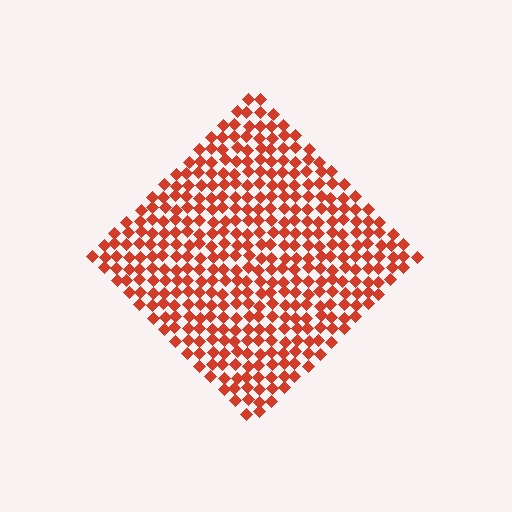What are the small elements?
The small elements are diamonds.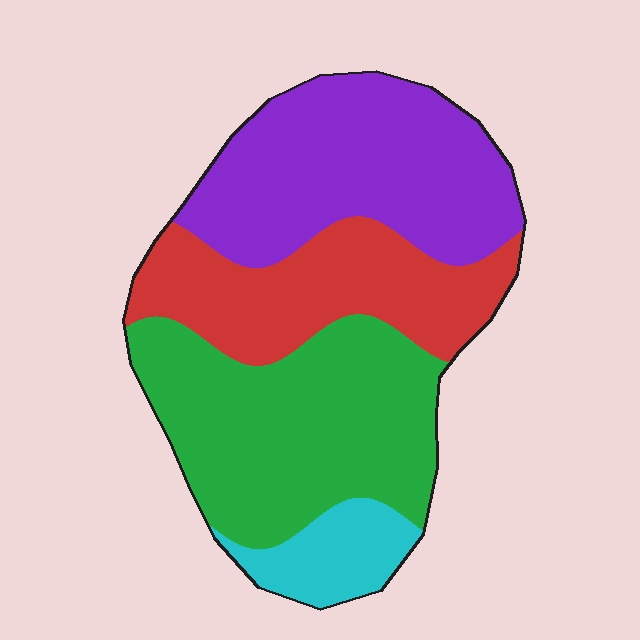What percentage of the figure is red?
Red takes up about one quarter (1/4) of the figure.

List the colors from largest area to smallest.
From largest to smallest: green, purple, red, cyan.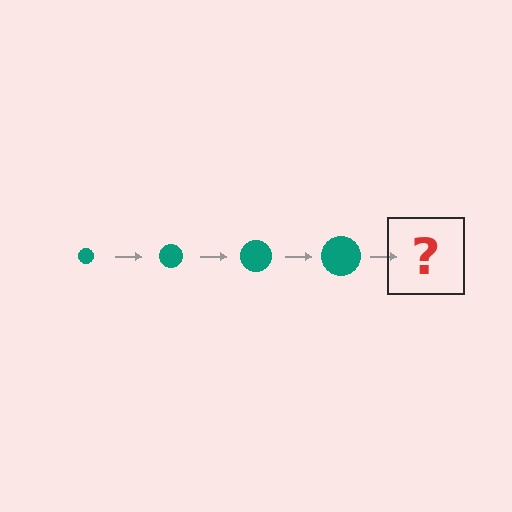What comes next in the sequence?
The next element should be a teal circle, larger than the previous one.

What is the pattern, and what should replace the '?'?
The pattern is that the circle gets progressively larger each step. The '?' should be a teal circle, larger than the previous one.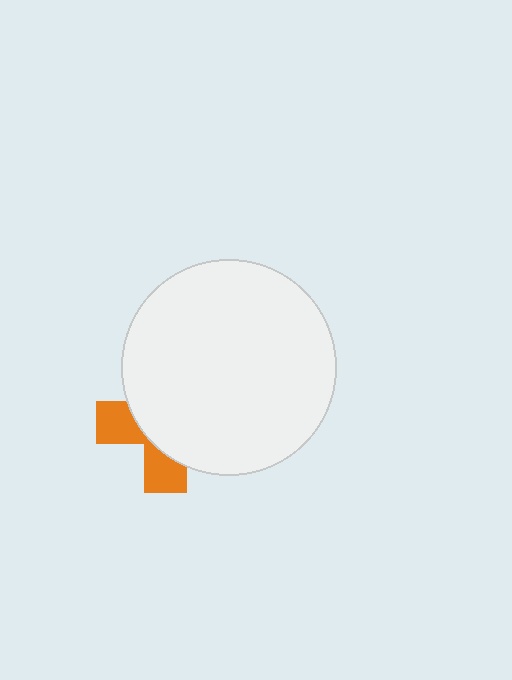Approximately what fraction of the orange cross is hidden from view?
Roughly 66% of the orange cross is hidden behind the white circle.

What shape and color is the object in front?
The object in front is a white circle.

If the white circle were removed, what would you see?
You would see the complete orange cross.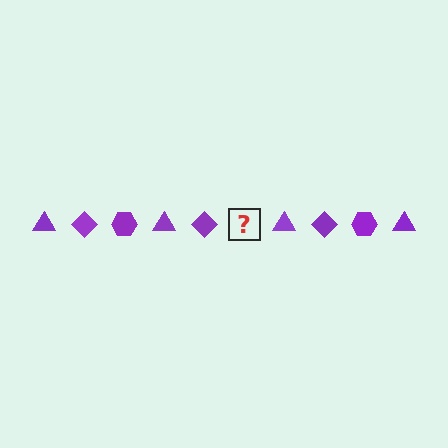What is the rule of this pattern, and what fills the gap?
The rule is that the pattern cycles through triangle, diamond, hexagon shapes in purple. The gap should be filled with a purple hexagon.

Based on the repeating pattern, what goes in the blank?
The blank should be a purple hexagon.